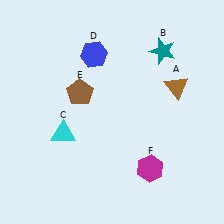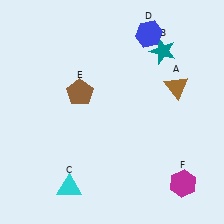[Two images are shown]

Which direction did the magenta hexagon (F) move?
The magenta hexagon (F) moved right.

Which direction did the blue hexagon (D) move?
The blue hexagon (D) moved right.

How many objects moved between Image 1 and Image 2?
3 objects moved between the two images.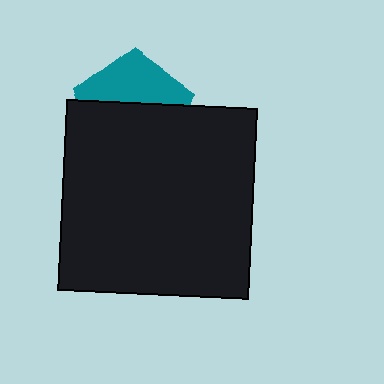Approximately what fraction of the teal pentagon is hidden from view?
Roughly 59% of the teal pentagon is hidden behind the black square.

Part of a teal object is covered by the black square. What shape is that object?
It is a pentagon.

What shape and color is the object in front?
The object in front is a black square.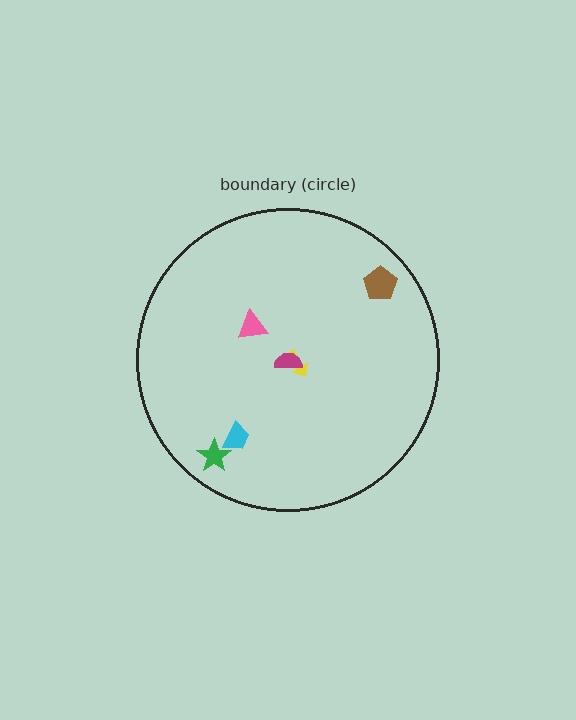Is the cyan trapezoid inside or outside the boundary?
Inside.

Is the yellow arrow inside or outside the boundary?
Inside.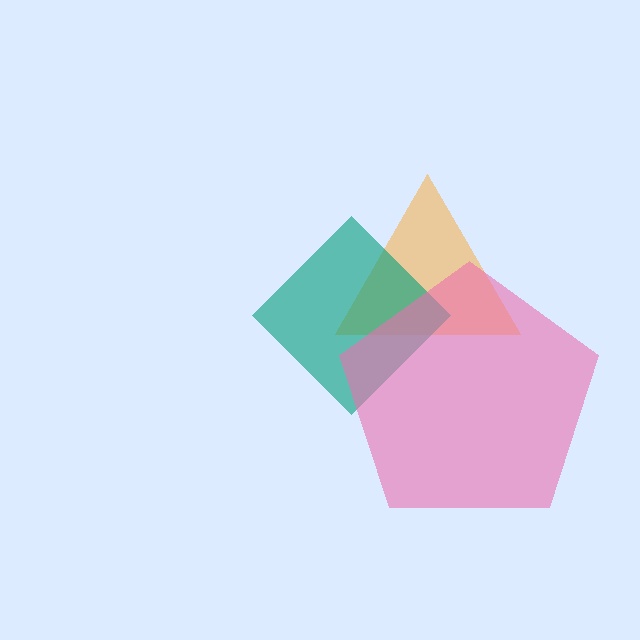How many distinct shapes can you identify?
There are 3 distinct shapes: an orange triangle, a teal diamond, a pink pentagon.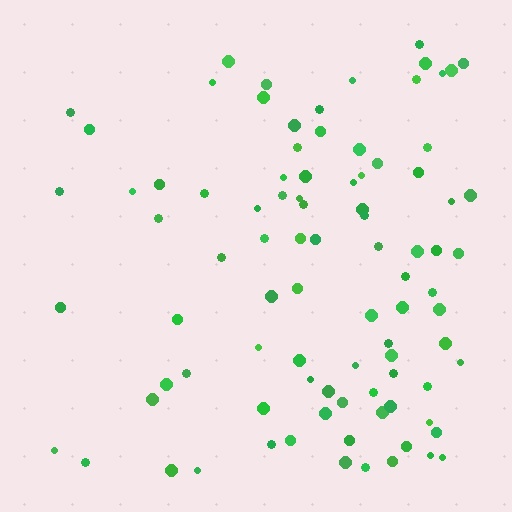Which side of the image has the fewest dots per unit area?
The left.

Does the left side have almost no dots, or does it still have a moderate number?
Still a moderate number, just noticeably fewer than the right.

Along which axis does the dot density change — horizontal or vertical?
Horizontal.